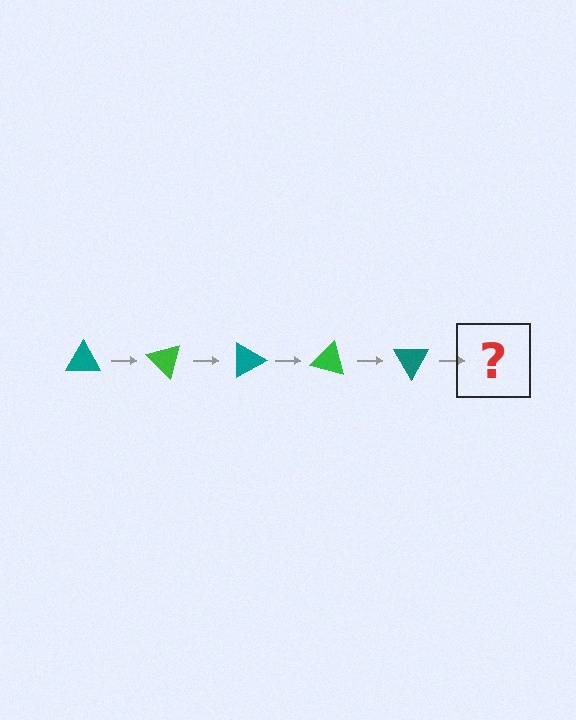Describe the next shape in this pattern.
It should be a green triangle, rotated 225 degrees from the start.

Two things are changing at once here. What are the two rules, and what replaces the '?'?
The two rules are that it rotates 45 degrees each step and the color cycles through teal and green. The '?' should be a green triangle, rotated 225 degrees from the start.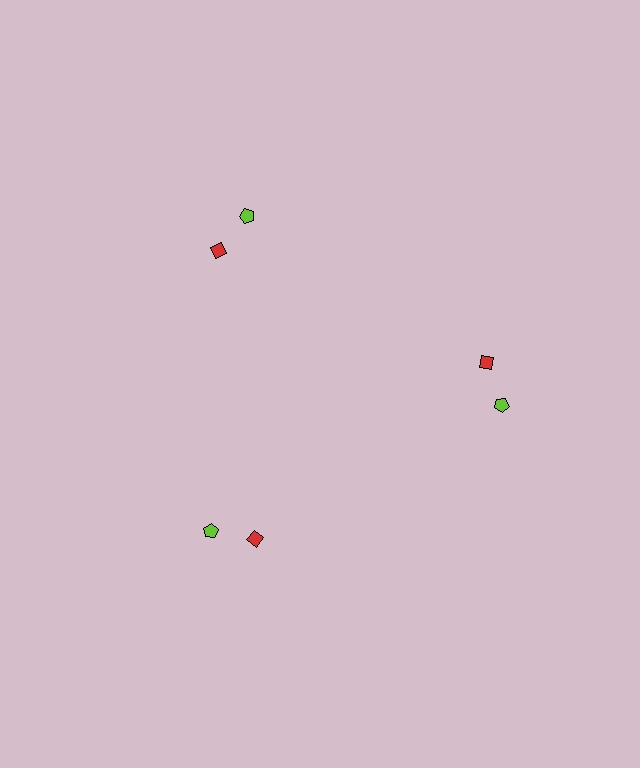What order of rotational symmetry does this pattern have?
This pattern has 3-fold rotational symmetry.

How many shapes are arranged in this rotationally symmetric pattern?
There are 6 shapes, arranged in 3 groups of 2.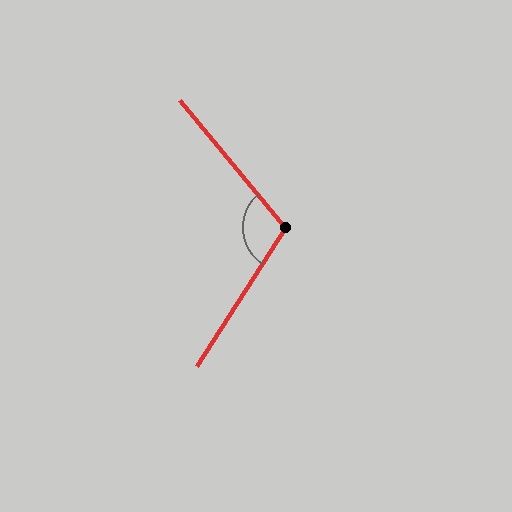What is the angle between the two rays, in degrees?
Approximately 108 degrees.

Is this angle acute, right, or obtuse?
It is obtuse.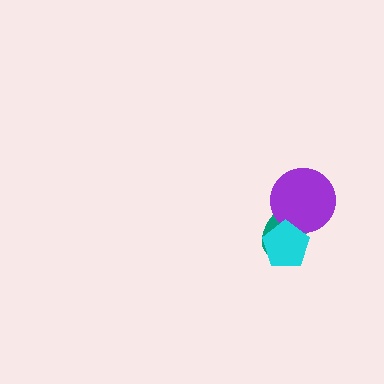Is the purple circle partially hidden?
Yes, it is partially covered by another shape.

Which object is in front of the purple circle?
The cyan pentagon is in front of the purple circle.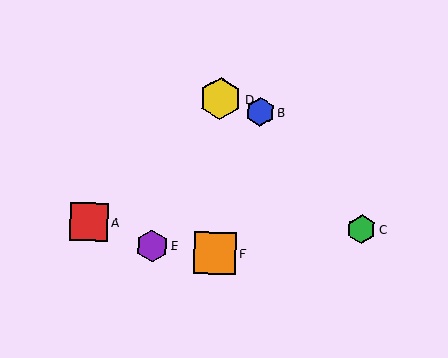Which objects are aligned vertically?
Objects D, F are aligned vertically.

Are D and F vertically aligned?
Yes, both are at x≈221.